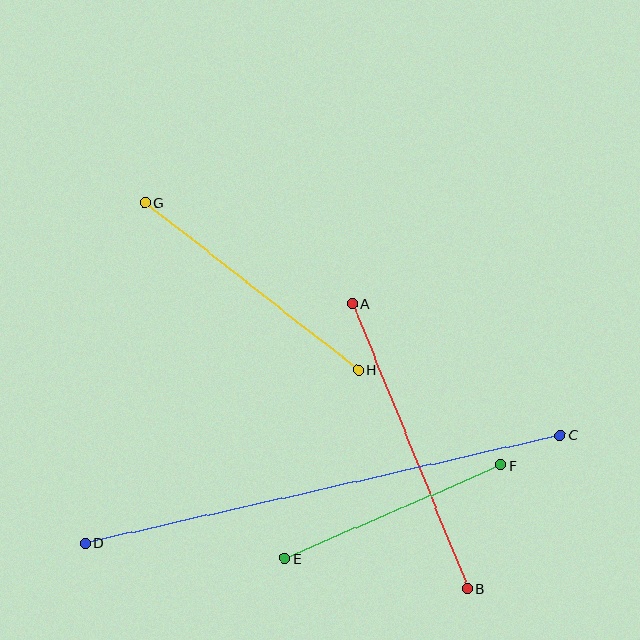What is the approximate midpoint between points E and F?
The midpoint is at approximately (393, 512) pixels.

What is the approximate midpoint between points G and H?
The midpoint is at approximately (252, 286) pixels.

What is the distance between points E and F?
The distance is approximately 235 pixels.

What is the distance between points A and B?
The distance is approximately 308 pixels.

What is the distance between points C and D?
The distance is approximately 487 pixels.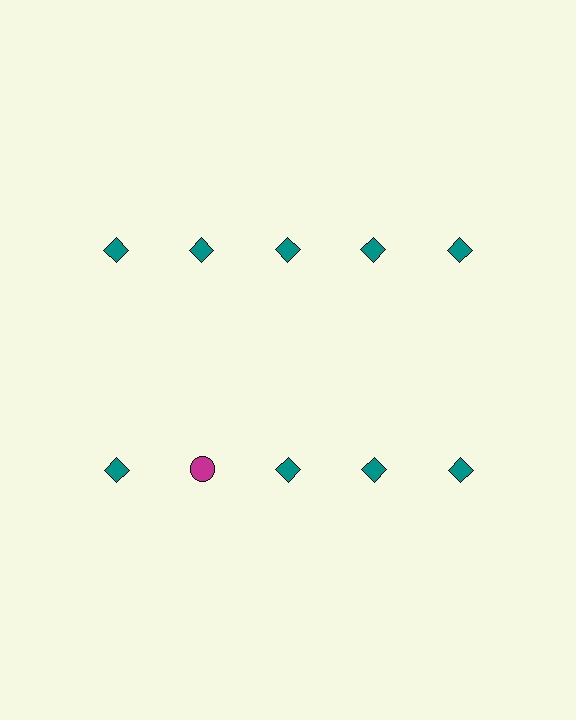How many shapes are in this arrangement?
There are 10 shapes arranged in a grid pattern.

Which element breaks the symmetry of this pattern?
The magenta circle in the second row, second from left column breaks the symmetry. All other shapes are teal diamonds.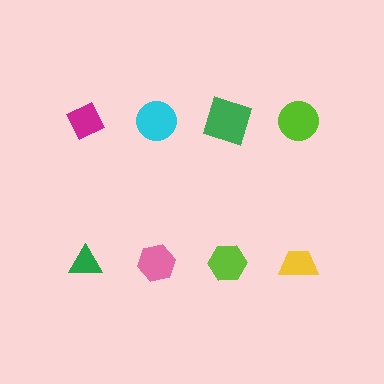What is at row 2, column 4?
A yellow trapezoid.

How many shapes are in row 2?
4 shapes.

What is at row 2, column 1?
A green triangle.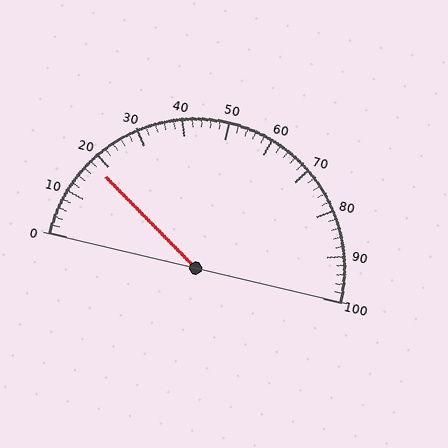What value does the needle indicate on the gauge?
The needle indicates approximately 18.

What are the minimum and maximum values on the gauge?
The gauge ranges from 0 to 100.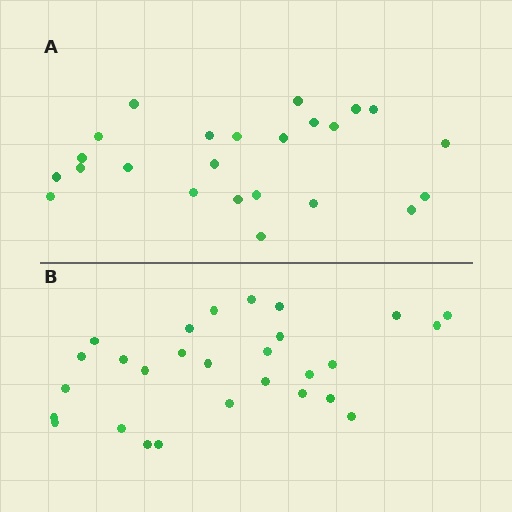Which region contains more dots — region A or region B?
Region B (the bottom region) has more dots.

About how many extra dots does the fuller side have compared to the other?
Region B has about 4 more dots than region A.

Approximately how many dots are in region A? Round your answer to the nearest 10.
About 20 dots. (The exact count is 24, which rounds to 20.)